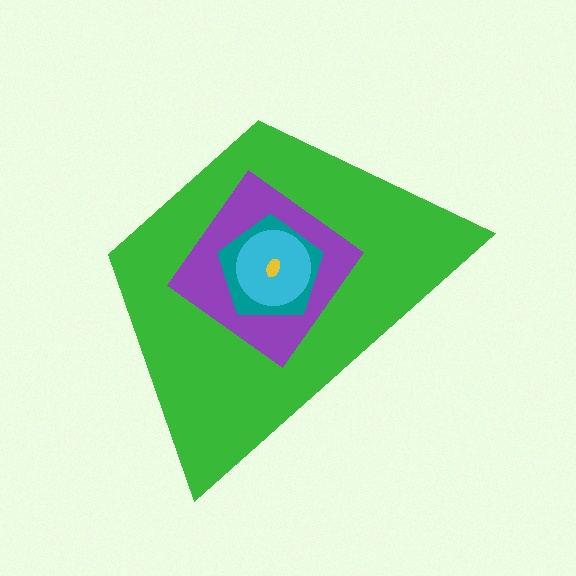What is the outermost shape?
The green trapezoid.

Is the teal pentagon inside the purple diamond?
Yes.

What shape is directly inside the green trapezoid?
The purple diamond.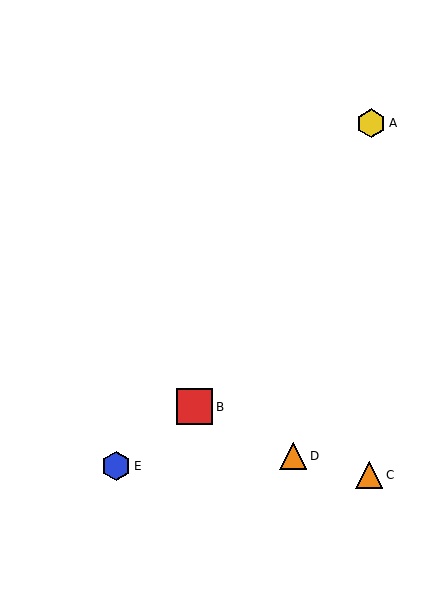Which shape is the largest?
The red square (labeled B) is the largest.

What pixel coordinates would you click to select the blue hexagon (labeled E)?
Click at (116, 466) to select the blue hexagon E.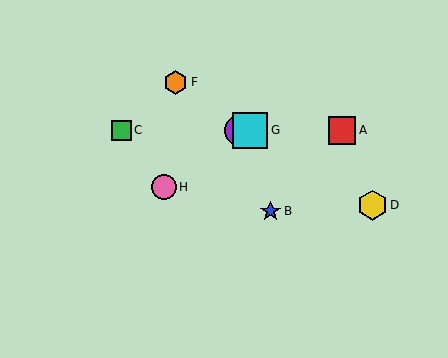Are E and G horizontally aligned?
Yes, both are at y≈130.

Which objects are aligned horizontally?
Objects A, C, E, G are aligned horizontally.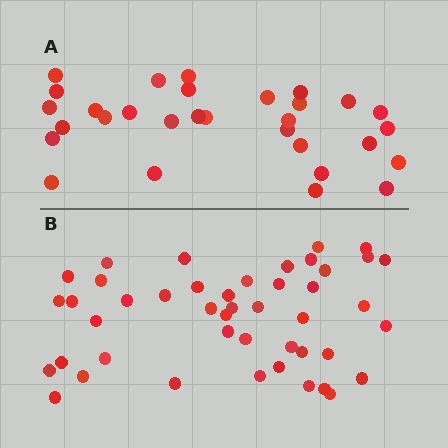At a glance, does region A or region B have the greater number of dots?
Region B (the bottom region) has more dots.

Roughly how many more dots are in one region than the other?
Region B has approximately 15 more dots than region A.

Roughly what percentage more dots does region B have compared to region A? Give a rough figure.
About 50% more.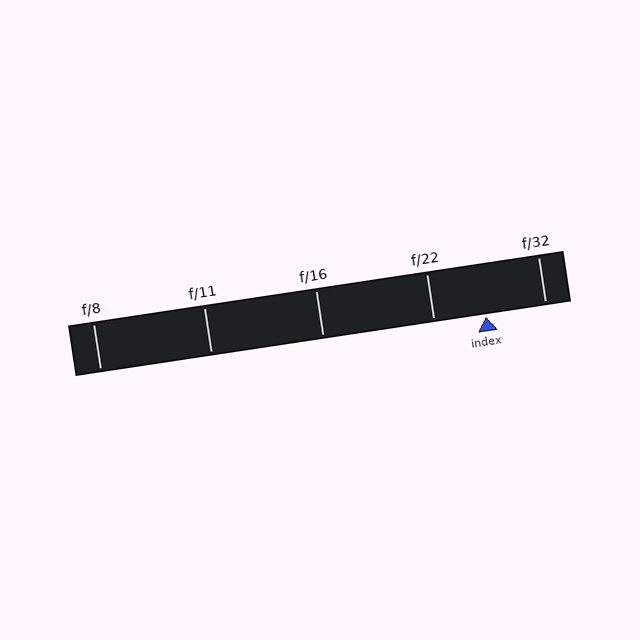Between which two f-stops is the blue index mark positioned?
The index mark is between f/22 and f/32.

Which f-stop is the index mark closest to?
The index mark is closest to f/22.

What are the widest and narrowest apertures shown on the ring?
The widest aperture shown is f/8 and the narrowest is f/32.